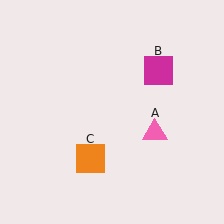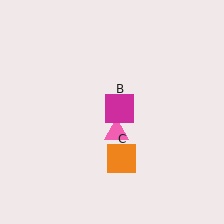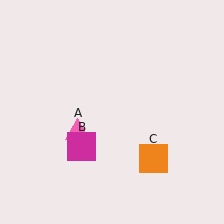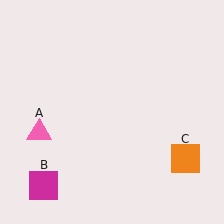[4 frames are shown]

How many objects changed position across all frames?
3 objects changed position: pink triangle (object A), magenta square (object B), orange square (object C).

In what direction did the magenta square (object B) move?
The magenta square (object B) moved down and to the left.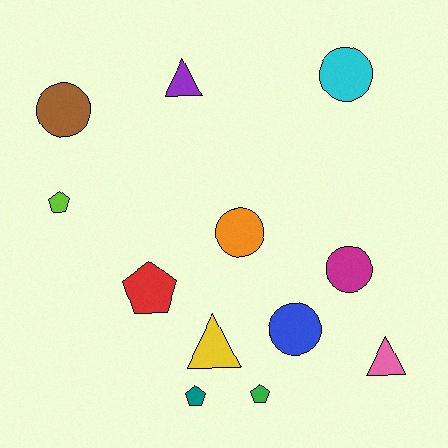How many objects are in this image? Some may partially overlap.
There are 12 objects.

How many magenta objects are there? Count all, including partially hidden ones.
There is 1 magenta object.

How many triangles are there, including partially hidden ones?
There are 3 triangles.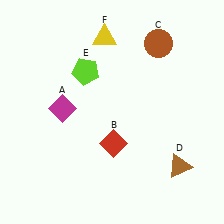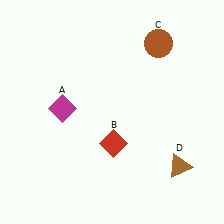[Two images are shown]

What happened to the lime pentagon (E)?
The lime pentagon (E) was removed in Image 2. It was in the top-left area of Image 1.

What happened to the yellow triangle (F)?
The yellow triangle (F) was removed in Image 2. It was in the top-left area of Image 1.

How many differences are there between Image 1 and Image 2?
There are 2 differences between the two images.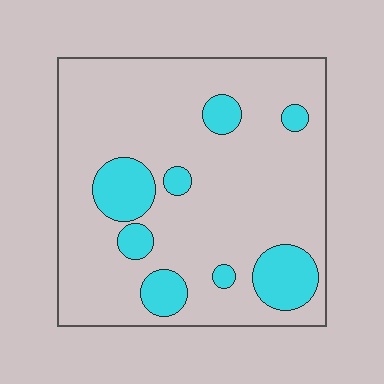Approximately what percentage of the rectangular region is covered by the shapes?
Approximately 15%.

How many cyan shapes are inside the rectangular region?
8.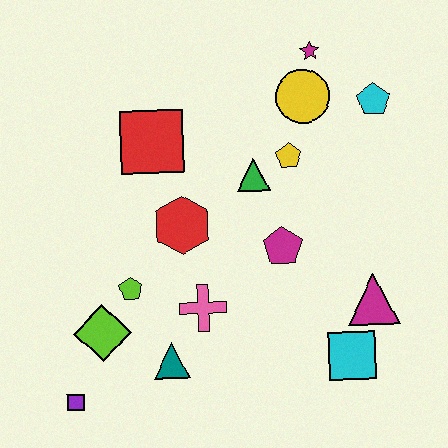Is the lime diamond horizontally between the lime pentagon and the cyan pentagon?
No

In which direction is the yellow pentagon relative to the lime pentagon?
The yellow pentagon is to the right of the lime pentagon.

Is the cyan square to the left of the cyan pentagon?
Yes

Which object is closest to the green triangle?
The yellow pentagon is closest to the green triangle.